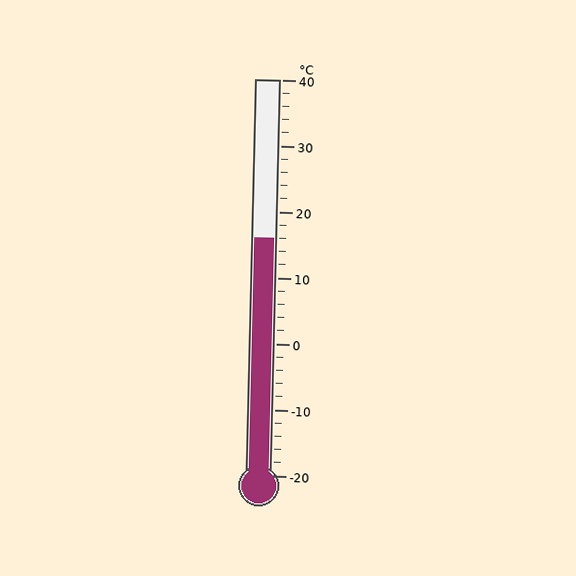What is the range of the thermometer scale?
The thermometer scale ranges from -20°C to 40°C.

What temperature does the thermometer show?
The thermometer shows approximately 16°C.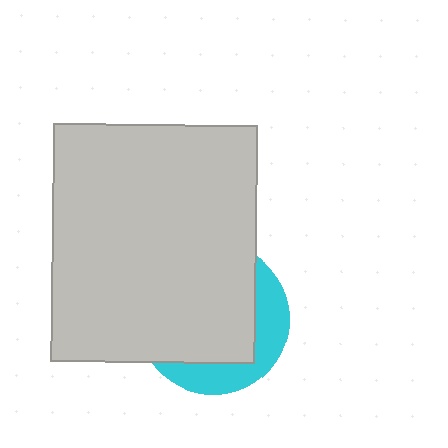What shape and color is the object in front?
The object in front is a light gray rectangle.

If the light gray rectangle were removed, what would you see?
You would see the complete cyan circle.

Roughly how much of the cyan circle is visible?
A small part of it is visible (roughly 30%).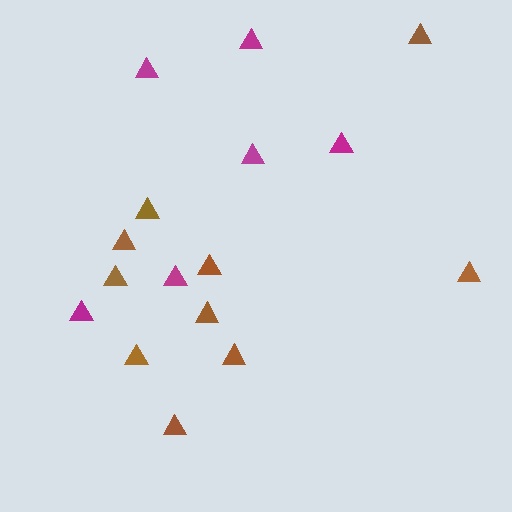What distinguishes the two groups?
There are 2 groups: one group of brown triangles (10) and one group of magenta triangles (6).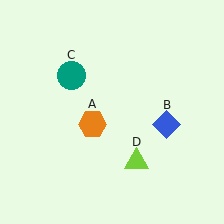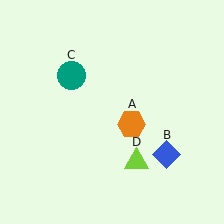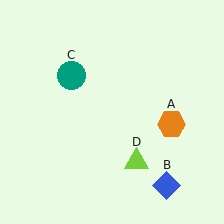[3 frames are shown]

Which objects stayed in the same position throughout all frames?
Teal circle (object C) and lime triangle (object D) remained stationary.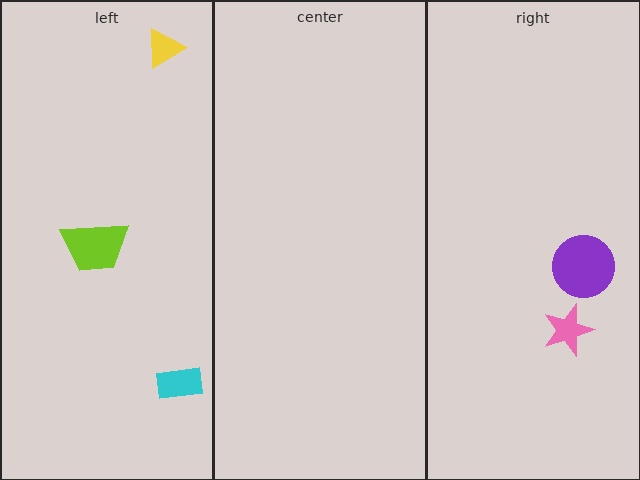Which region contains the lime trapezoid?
The left region.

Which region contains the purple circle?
The right region.